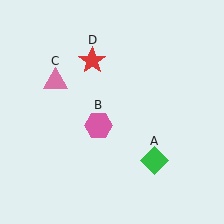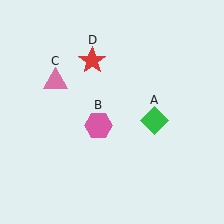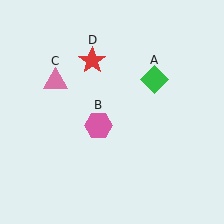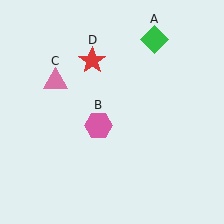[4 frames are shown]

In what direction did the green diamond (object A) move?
The green diamond (object A) moved up.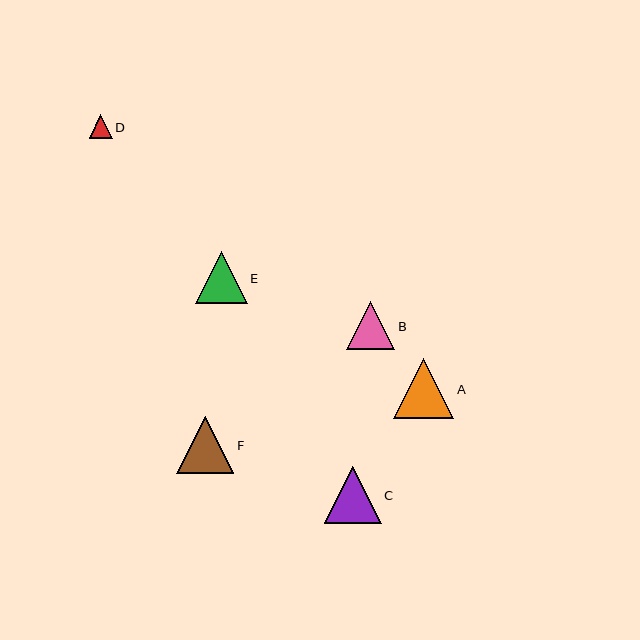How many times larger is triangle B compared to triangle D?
Triangle B is approximately 2.1 times the size of triangle D.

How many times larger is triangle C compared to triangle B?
Triangle C is approximately 1.2 times the size of triangle B.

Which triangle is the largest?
Triangle A is the largest with a size of approximately 60 pixels.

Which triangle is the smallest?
Triangle D is the smallest with a size of approximately 23 pixels.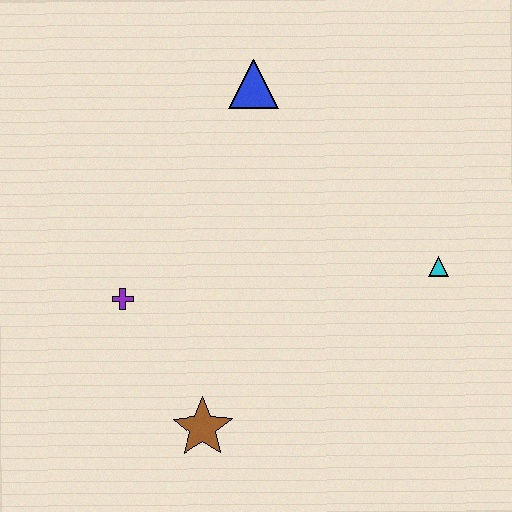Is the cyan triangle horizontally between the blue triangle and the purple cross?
No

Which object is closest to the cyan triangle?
The blue triangle is closest to the cyan triangle.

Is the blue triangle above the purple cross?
Yes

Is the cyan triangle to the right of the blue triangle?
Yes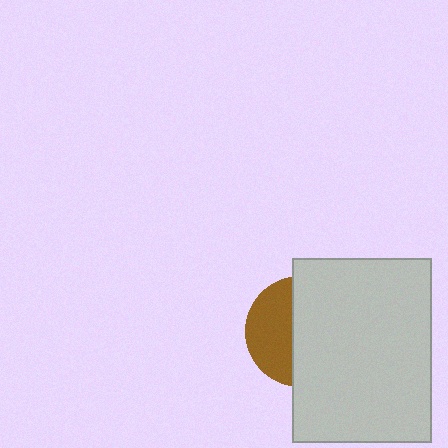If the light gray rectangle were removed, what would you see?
You would see the complete brown circle.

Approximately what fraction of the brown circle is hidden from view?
Roughly 60% of the brown circle is hidden behind the light gray rectangle.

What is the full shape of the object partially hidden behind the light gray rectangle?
The partially hidden object is a brown circle.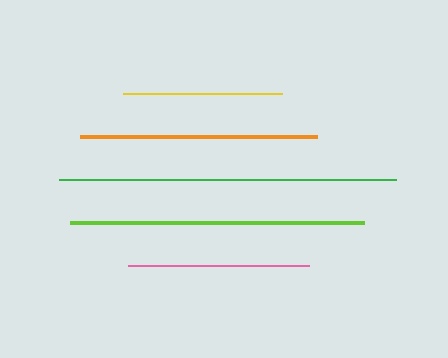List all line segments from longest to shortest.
From longest to shortest: green, lime, orange, pink, yellow.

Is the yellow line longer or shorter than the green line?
The green line is longer than the yellow line.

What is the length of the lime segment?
The lime segment is approximately 295 pixels long.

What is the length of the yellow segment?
The yellow segment is approximately 159 pixels long.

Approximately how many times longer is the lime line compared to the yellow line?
The lime line is approximately 1.9 times the length of the yellow line.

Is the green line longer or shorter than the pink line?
The green line is longer than the pink line.